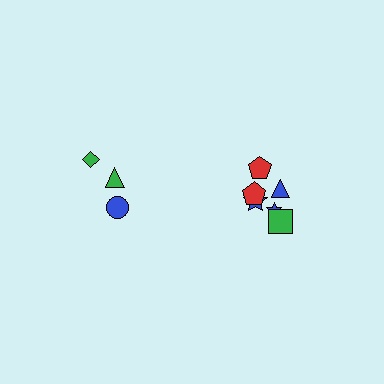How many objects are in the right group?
There are 6 objects.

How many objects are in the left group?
There are 3 objects.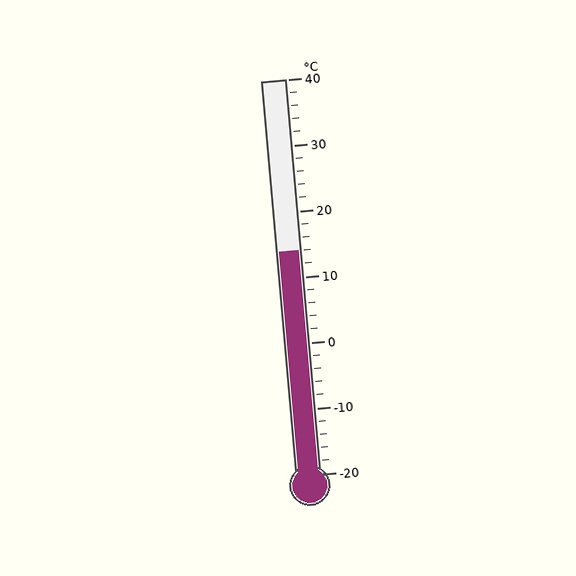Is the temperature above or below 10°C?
The temperature is above 10°C.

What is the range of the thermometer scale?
The thermometer scale ranges from -20°C to 40°C.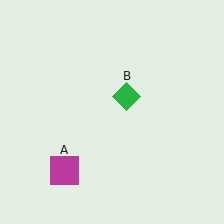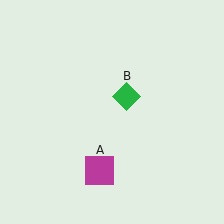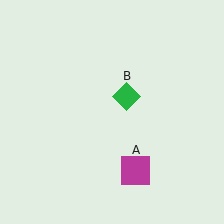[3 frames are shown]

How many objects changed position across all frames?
1 object changed position: magenta square (object A).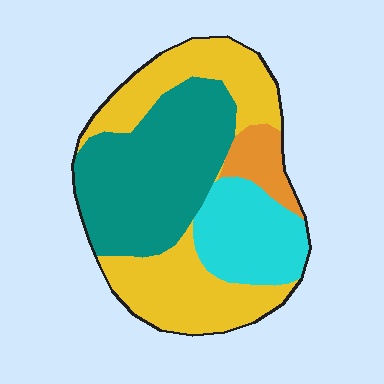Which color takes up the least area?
Orange, at roughly 5%.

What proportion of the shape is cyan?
Cyan takes up about one sixth (1/6) of the shape.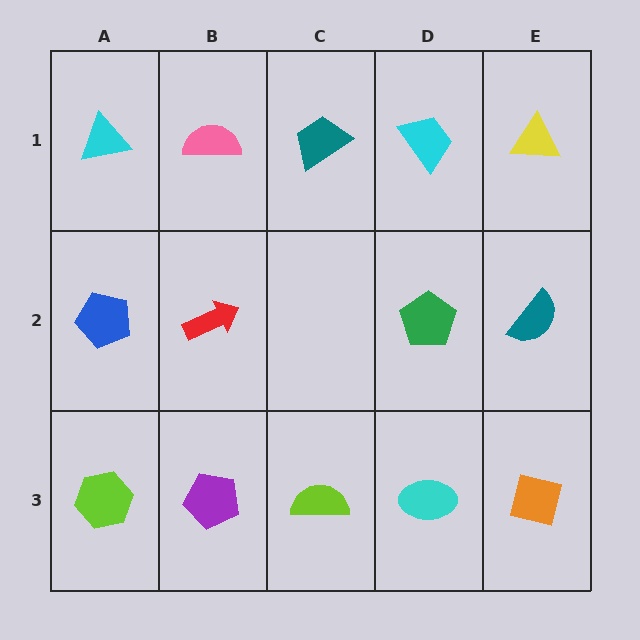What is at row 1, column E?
A yellow triangle.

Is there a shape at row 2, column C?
No, that cell is empty.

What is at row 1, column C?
A teal trapezoid.